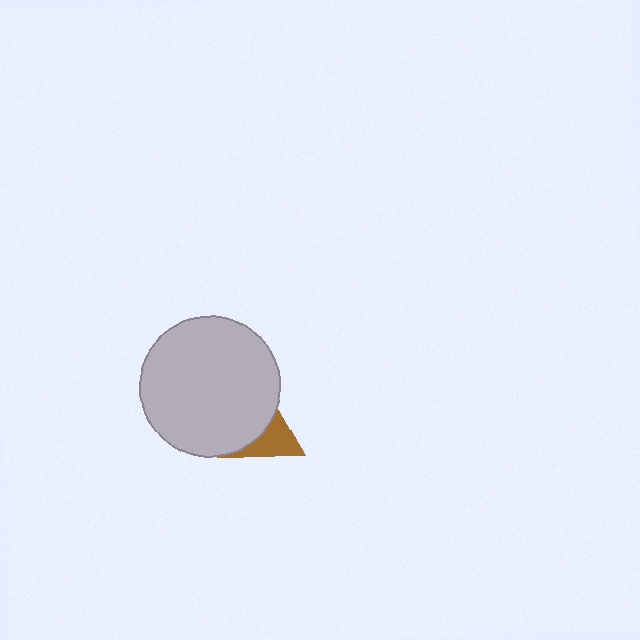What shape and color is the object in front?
The object in front is a light gray circle.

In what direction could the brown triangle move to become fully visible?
The brown triangle could move toward the lower-right. That would shift it out from behind the light gray circle entirely.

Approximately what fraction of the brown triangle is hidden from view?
Roughly 54% of the brown triangle is hidden behind the light gray circle.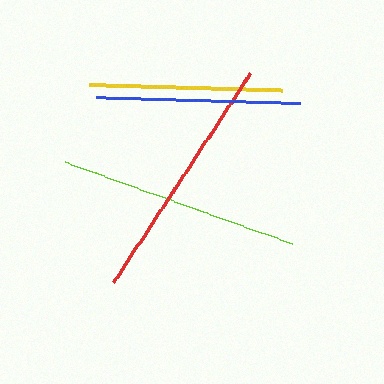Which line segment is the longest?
The red line is the longest at approximately 251 pixels.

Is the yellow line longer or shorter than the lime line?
The lime line is longer than the yellow line.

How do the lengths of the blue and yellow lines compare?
The blue and yellow lines are approximately the same length.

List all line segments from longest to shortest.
From longest to shortest: red, lime, blue, yellow.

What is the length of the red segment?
The red segment is approximately 251 pixels long.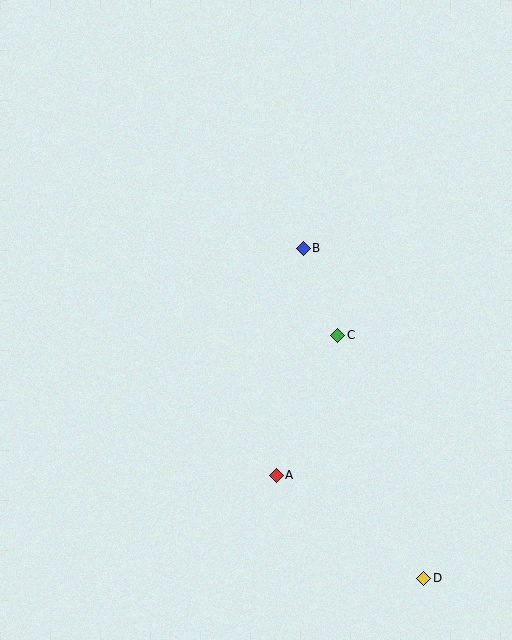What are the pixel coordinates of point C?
Point C is at (338, 335).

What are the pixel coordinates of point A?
Point A is at (276, 475).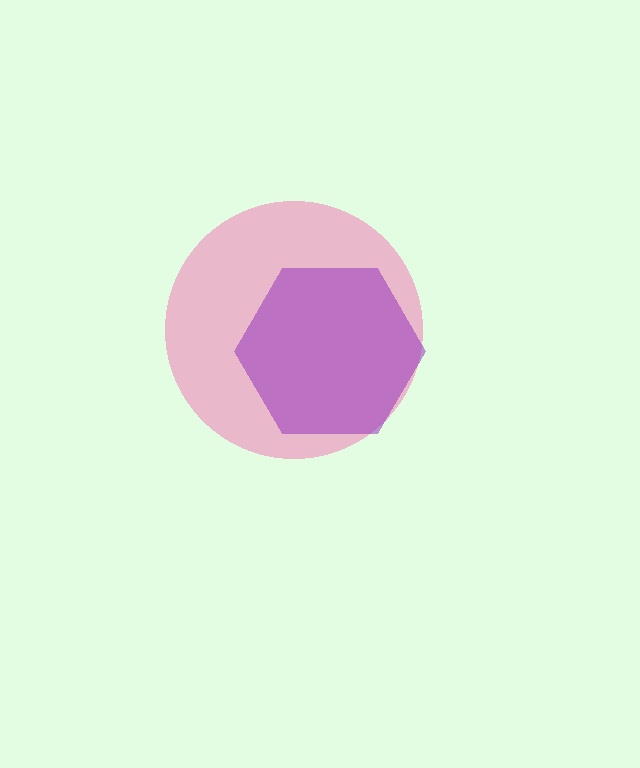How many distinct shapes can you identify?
There are 2 distinct shapes: a pink circle, a purple hexagon.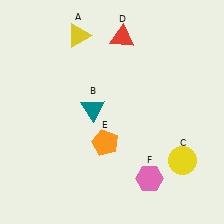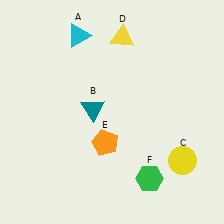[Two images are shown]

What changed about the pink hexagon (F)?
In Image 1, F is pink. In Image 2, it changed to green.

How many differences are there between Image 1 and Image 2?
There are 3 differences between the two images.